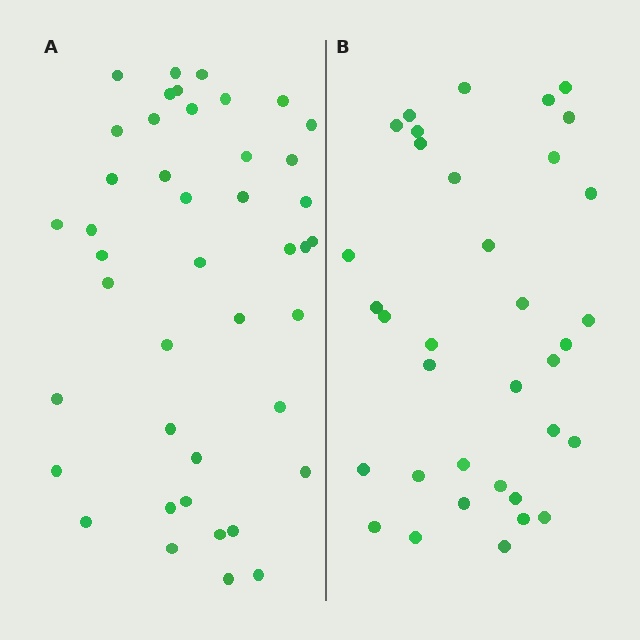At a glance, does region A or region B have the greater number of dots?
Region A (the left region) has more dots.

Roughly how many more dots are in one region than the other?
Region A has roughly 8 or so more dots than region B.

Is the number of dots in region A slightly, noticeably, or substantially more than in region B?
Region A has only slightly more — the two regions are fairly close. The ratio is roughly 1.2 to 1.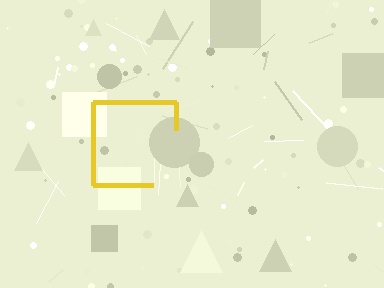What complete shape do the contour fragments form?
The contour fragments form a square.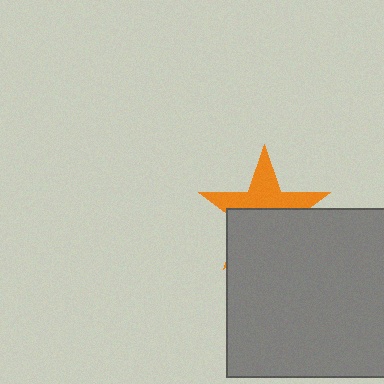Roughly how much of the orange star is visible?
About half of it is visible (roughly 46%).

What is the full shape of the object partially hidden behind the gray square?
The partially hidden object is an orange star.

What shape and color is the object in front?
The object in front is a gray square.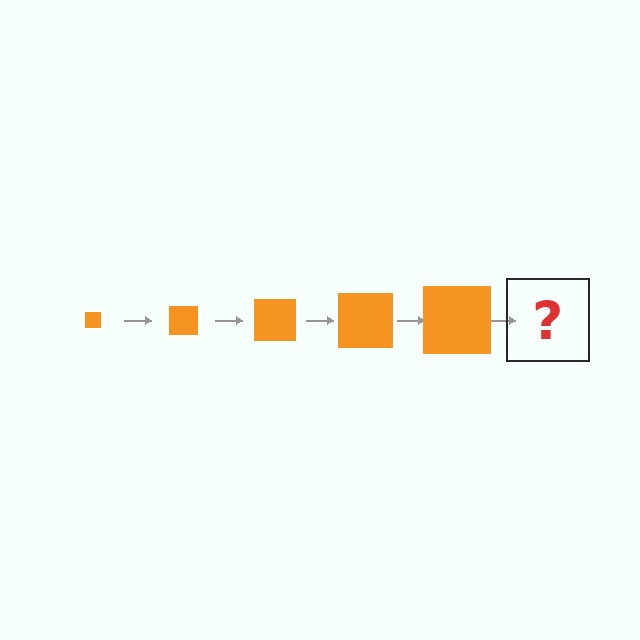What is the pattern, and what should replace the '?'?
The pattern is that the square gets progressively larger each step. The '?' should be an orange square, larger than the previous one.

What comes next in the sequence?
The next element should be an orange square, larger than the previous one.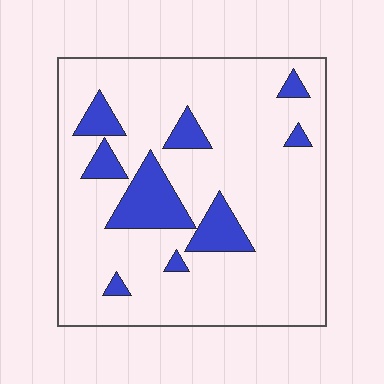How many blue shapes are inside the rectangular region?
9.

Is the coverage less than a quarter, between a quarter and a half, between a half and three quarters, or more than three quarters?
Less than a quarter.